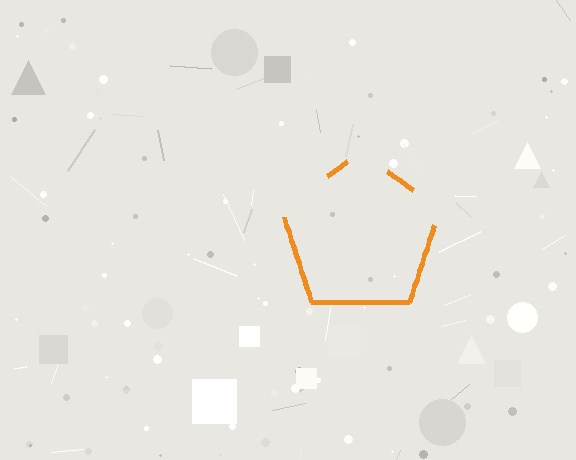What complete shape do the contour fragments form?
The contour fragments form a pentagon.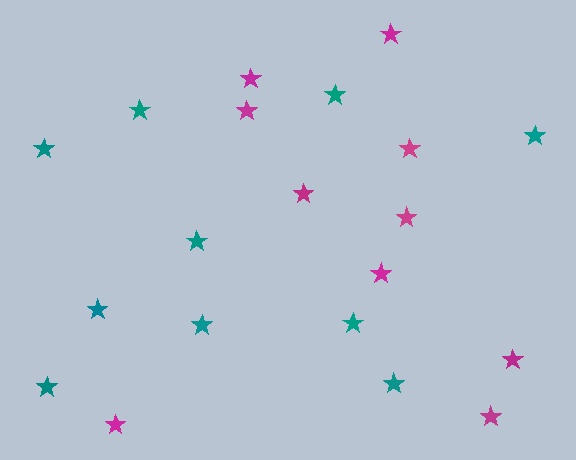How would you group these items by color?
There are 2 groups: one group of magenta stars (10) and one group of teal stars (10).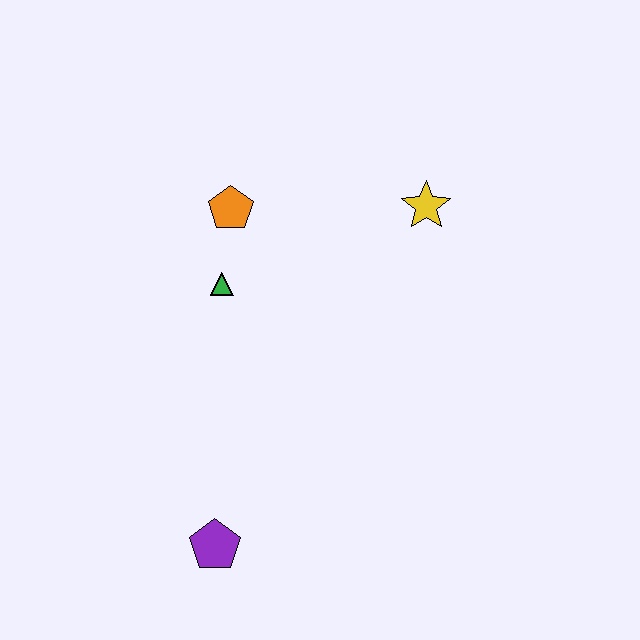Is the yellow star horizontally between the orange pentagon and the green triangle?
No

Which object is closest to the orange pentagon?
The green triangle is closest to the orange pentagon.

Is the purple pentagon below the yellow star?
Yes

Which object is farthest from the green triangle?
The purple pentagon is farthest from the green triangle.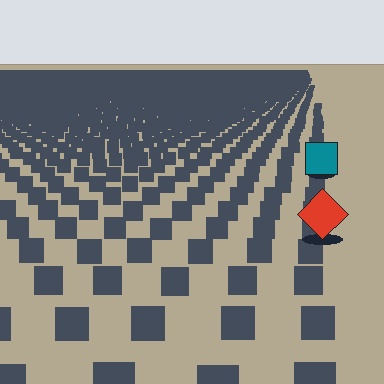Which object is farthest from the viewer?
The teal square is farthest from the viewer. It appears smaller and the ground texture around it is denser.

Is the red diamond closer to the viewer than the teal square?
Yes. The red diamond is closer — you can tell from the texture gradient: the ground texture is coarser near it.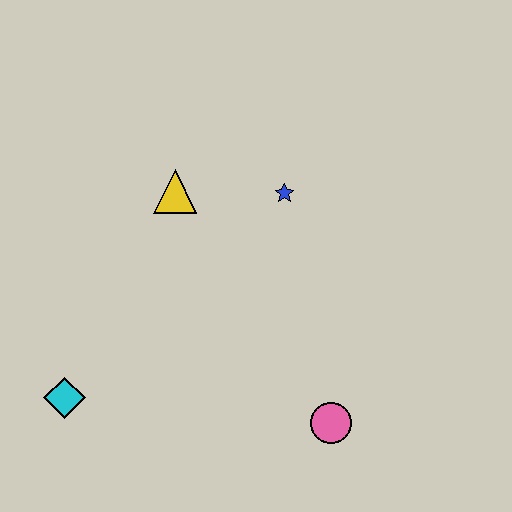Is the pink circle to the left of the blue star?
No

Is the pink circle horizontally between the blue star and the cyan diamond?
No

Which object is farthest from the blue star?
The cyan diamond is farthest from the blue star.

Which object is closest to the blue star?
The yellow triangle is closest to the blue star.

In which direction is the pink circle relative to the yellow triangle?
The pink circle is below the yellow triangle.